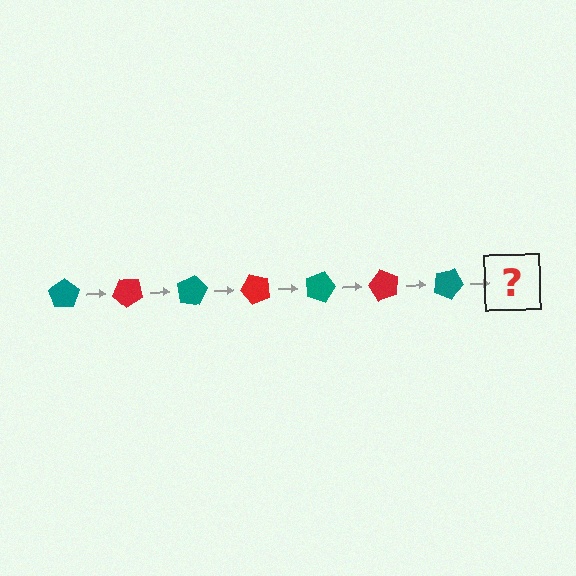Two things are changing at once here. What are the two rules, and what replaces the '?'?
The two rules are that it rotates 40 degrees each step and the color cycles through teal and red. The '?' should be a red pentagon, rotated 280 degrees from the start.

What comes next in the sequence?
The next element should be a red pentagon, rotated 280 degrees from the start.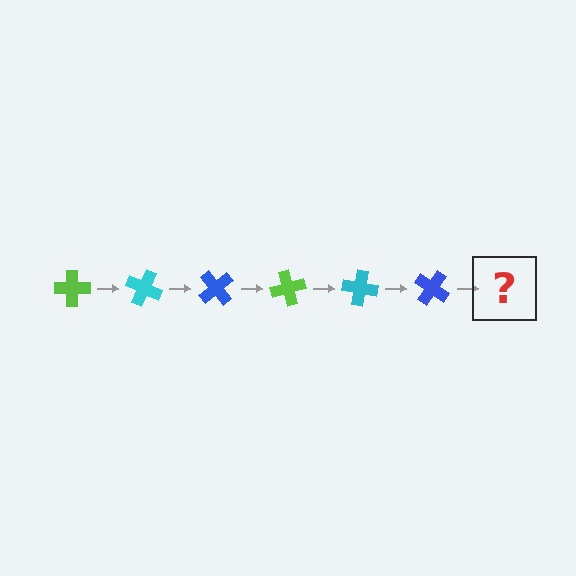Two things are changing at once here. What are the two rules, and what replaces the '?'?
The two rules are that it rotates 25 degrees each step and the color cycles through lime, cyan, and blue. The '?' should be a lime cross, rotated 150 degrees from the start.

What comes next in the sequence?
The next element should be a lime cross, rotated 150 degrees from the start.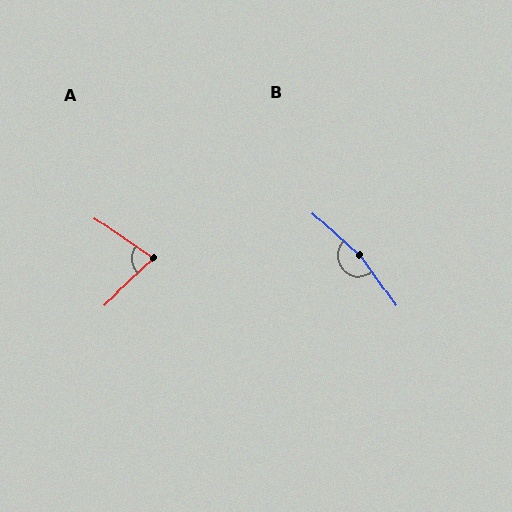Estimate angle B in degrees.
Approximately 167 degrees.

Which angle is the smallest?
A, at approximately 78 degrees.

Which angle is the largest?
B, at approximately 167 degrees.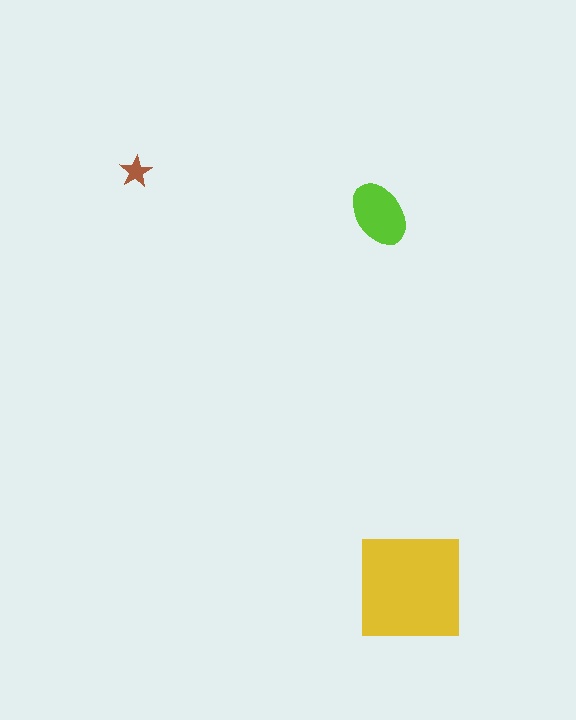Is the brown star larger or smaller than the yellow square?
Smaller.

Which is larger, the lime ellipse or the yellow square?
The yellow square.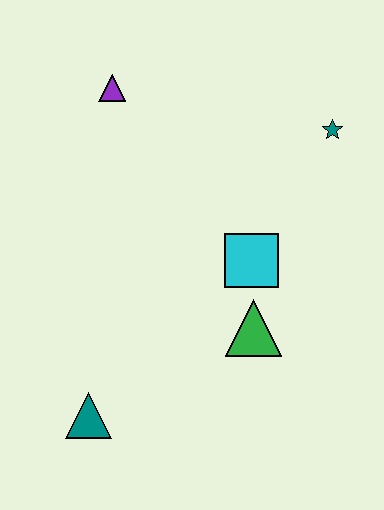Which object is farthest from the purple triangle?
The teal triangle is farthest from the purple triangle.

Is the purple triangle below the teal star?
No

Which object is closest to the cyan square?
The green triangle is closest to the cyan square.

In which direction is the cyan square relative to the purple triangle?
The cyan square is below the purple triangle.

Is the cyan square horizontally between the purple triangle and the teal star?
Yes